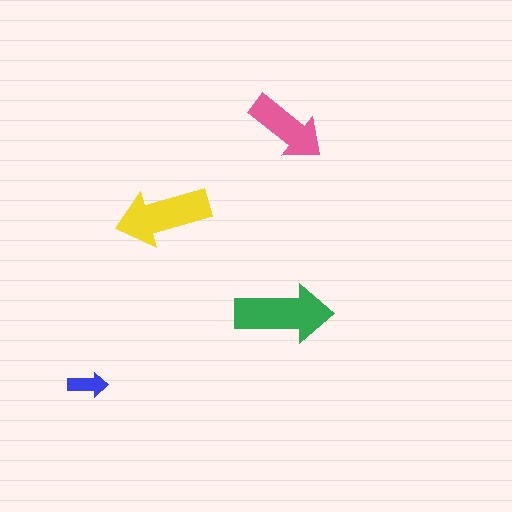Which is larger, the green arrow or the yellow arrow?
The green one.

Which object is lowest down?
The blue arrow is bottommost.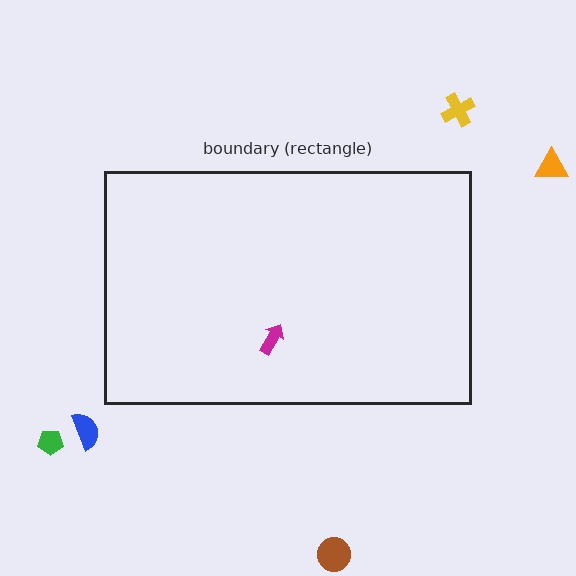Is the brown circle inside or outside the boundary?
Outside.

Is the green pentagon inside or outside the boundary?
Outside.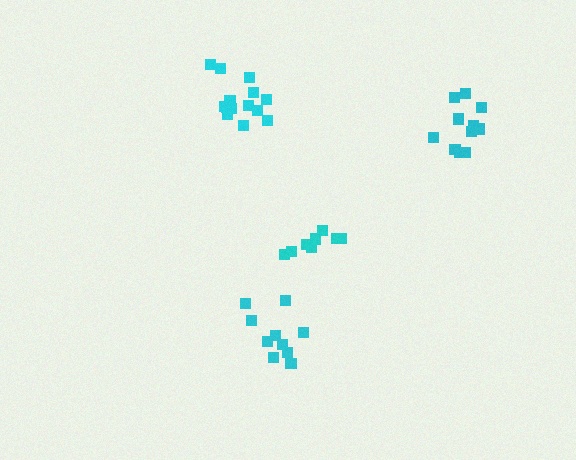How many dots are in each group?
Group 1: 8 dots, Group 2: 12 dots, Group 3: 14 dots, Group 4: 10 dots (44 total).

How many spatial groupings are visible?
There are 4 spatial groupings.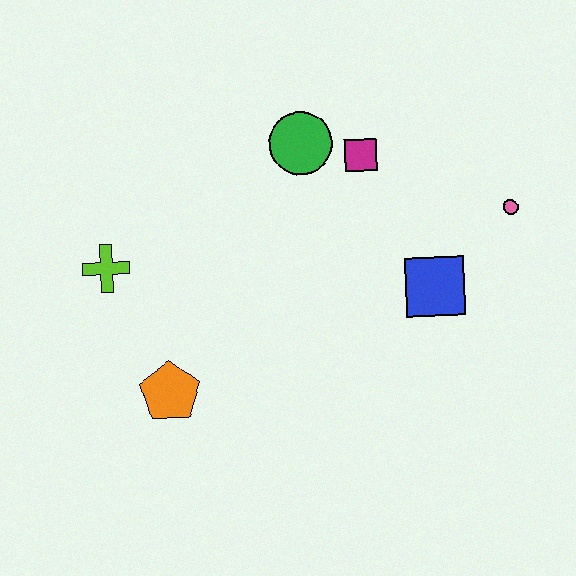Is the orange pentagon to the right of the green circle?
No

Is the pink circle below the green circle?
Yes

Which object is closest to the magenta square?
The green circle is closest to the magenta square.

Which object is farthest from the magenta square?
The orange pentagon is farthest from the magenta square.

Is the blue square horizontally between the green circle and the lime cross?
No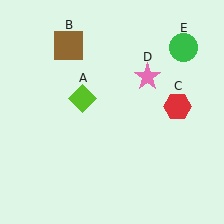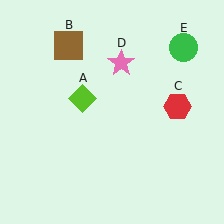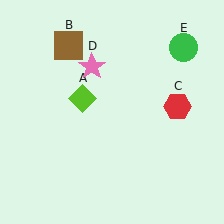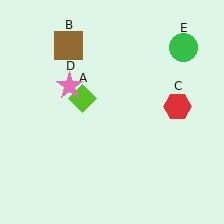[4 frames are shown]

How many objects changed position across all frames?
1 object changed position: pink star (object D).